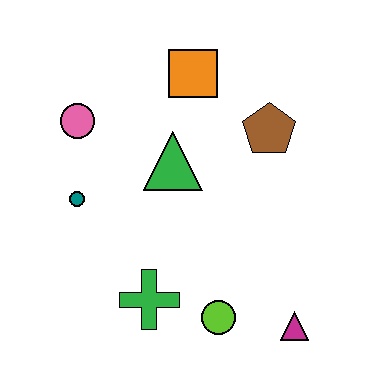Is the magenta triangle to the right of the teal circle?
Yes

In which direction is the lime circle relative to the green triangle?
The lime circle is below the green triangle.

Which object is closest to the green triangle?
The orange square is closest to the green triangle.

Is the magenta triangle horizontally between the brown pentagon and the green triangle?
No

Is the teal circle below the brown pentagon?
Yes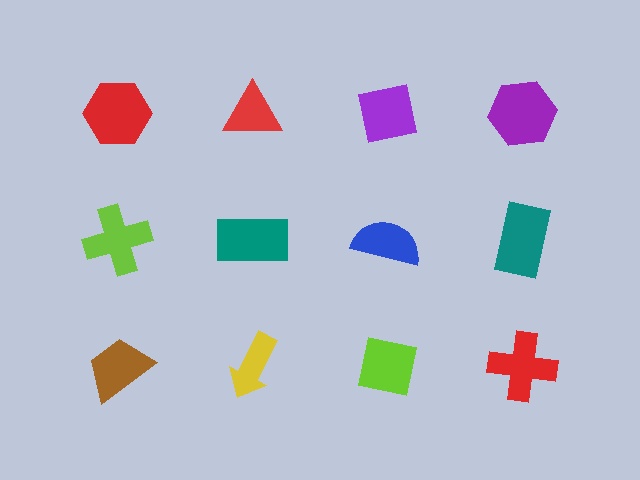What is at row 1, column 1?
A red hexagon.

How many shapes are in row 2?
4 shapes.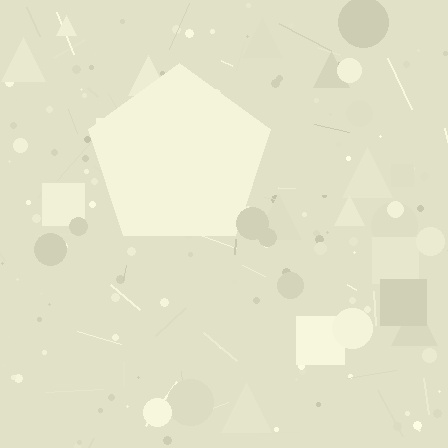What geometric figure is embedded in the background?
A pentagon is embedded in the background.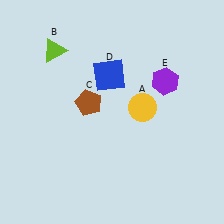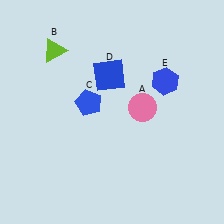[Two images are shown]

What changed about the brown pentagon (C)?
In Image 1, C is brown. In Image 2, it changed to blue.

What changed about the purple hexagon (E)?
In Image 1, E is purple. In Image 2, it changed to blue.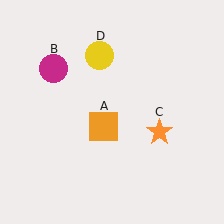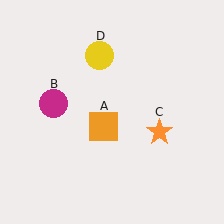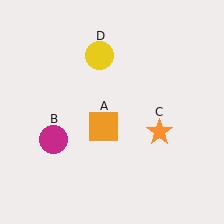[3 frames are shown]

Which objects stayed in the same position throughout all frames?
Orange square (object A) and orange star (object C) and yellow circle (object D) remained stationary.